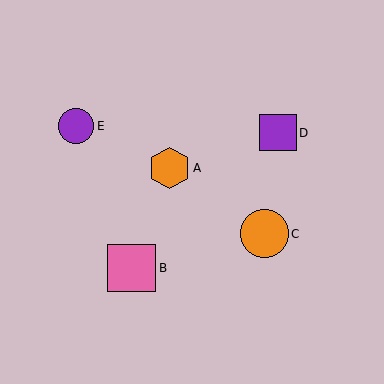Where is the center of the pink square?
The center of the pink square is at (132, 268).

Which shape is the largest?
The orange circle (labeled C) is the largest.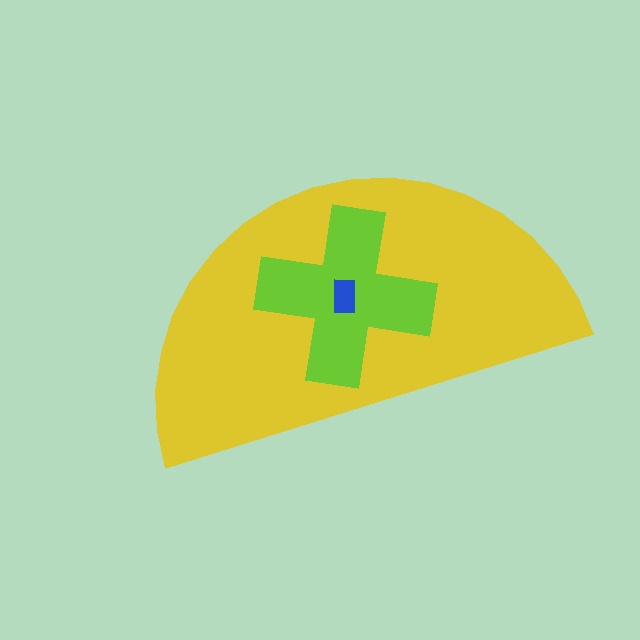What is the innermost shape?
The blue rectangle.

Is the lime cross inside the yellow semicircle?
Yes.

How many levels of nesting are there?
3.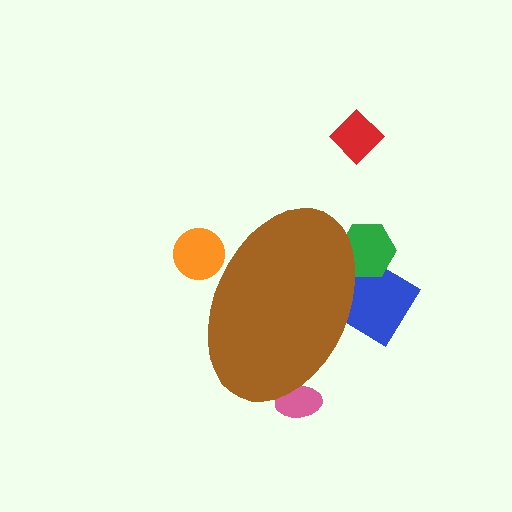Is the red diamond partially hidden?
No, the red diamond is fully visible.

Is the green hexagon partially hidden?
Yes, the green hexagon is partially hidden behind the brown ellipse.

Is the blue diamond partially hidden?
Yes, the blue diamond is partially hidden behind the brown ellipse.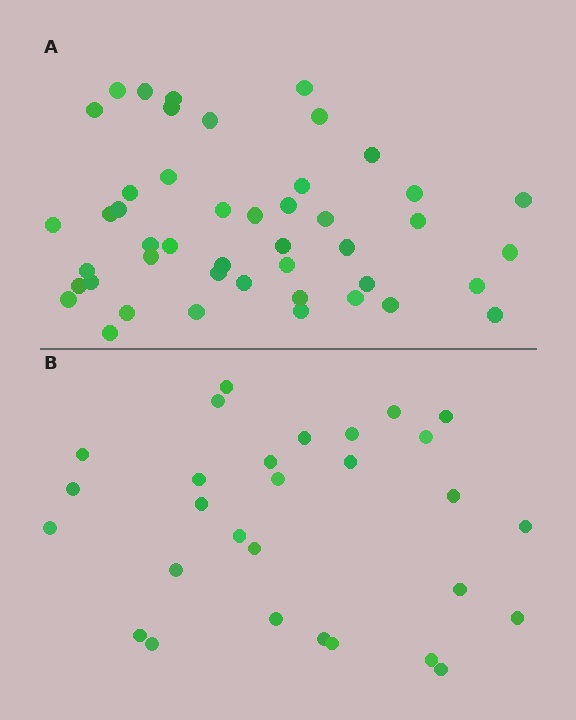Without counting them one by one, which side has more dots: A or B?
Region A (the top region) has more dots.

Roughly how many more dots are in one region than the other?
Region A has approximately 15 more dots than region B.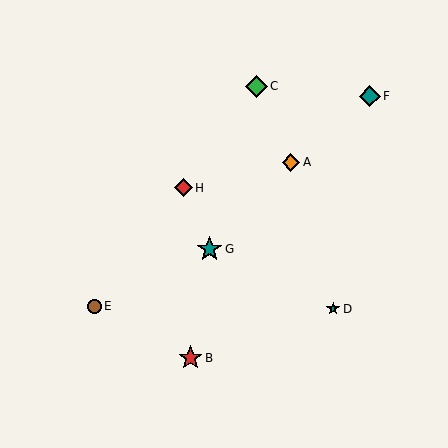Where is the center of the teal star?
The center of the teal star is at (333, 309).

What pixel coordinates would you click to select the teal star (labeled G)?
Click at (209, 249) to select the teal star G.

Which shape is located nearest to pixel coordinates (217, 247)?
The teal star (labeled G) at (209, 249) is nearest to that location.